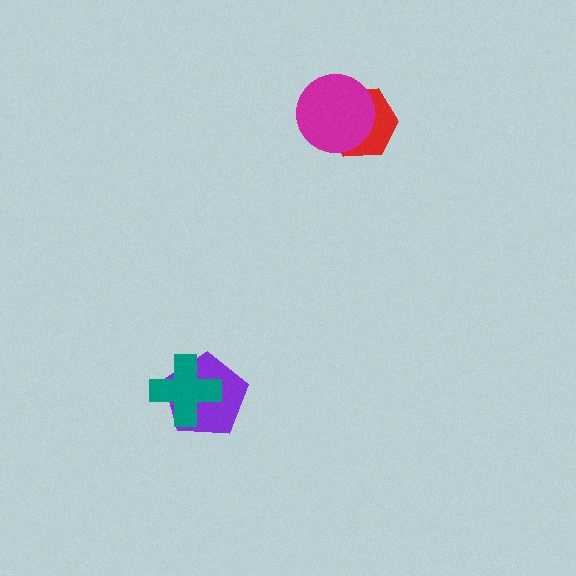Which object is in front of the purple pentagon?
The teal cross is in front of the purple pentagon.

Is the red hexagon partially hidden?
Yes, it is partially covered by another shape.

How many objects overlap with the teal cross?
1 object overlaps with the teal cross.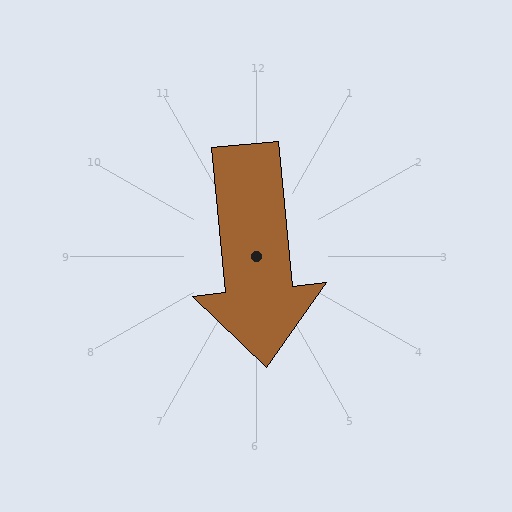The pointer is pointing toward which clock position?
Roughly 6 o'clock.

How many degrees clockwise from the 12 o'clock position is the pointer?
Approximately 174 degrees.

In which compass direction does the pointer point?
South.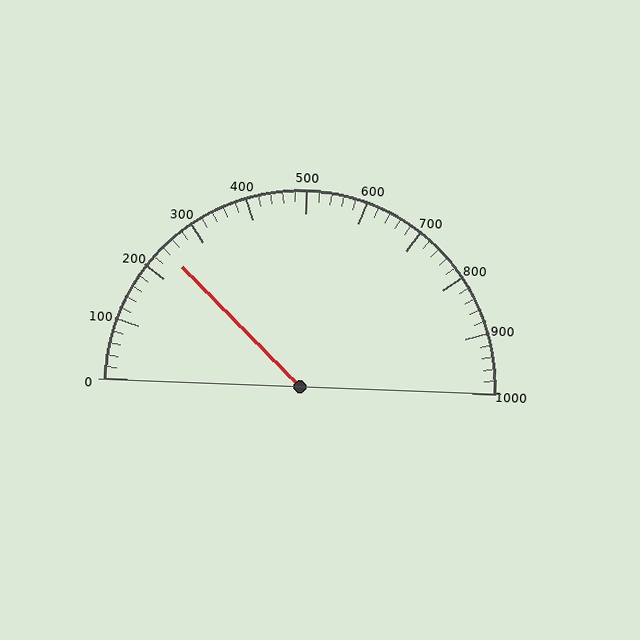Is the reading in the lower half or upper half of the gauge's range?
The reading is in the lower half of the range (0 to 1000).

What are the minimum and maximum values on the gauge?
The gauge ranges from 0 to 1000.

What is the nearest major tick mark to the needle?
The nearest major tick mark is 200.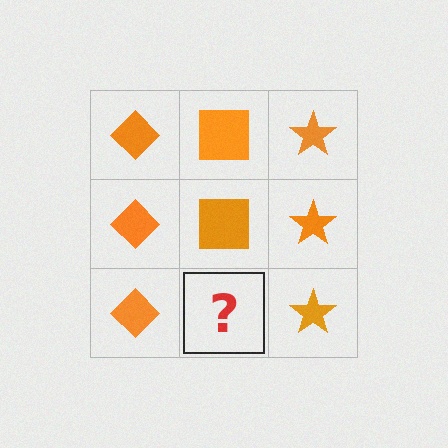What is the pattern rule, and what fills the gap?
The rule is that each column has a consistent shape. The gap should be filled with an orange square.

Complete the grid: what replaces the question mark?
The question mark should be replaced with an orange square.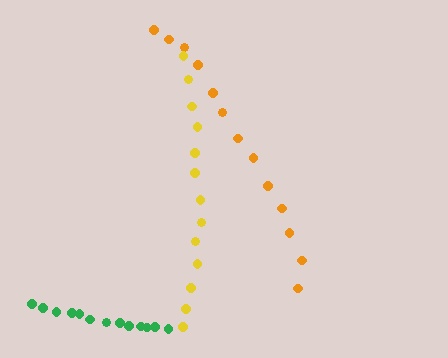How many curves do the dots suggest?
There are 3 distinct paths.